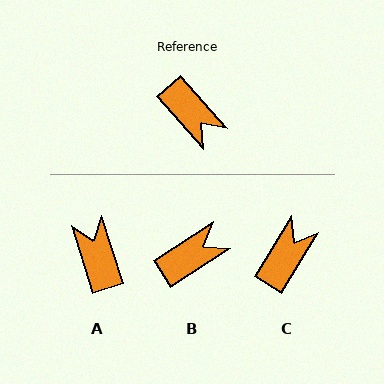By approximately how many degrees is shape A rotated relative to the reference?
Approximately 157 degrees counter-clockwise.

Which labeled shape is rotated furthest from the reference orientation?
A, about 157 degrees away.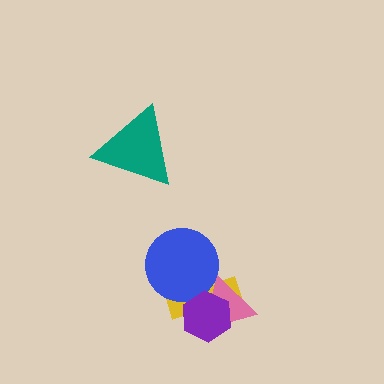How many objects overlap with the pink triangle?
3 objects overlap with the pink triangle.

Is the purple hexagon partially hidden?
No, no other shape covers it.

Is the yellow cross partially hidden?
Yes, it is partially covered by another shape.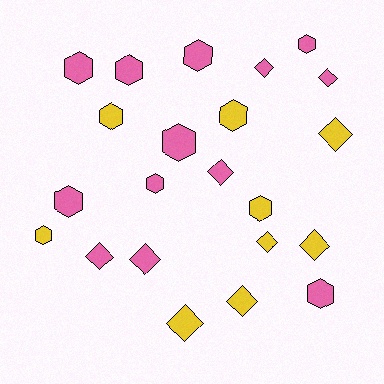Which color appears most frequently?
Pink, with 13 objects.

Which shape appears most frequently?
Hexagon, with 12 objects.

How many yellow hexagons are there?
There are 4 yellow hexagons.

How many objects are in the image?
There are 22 objects.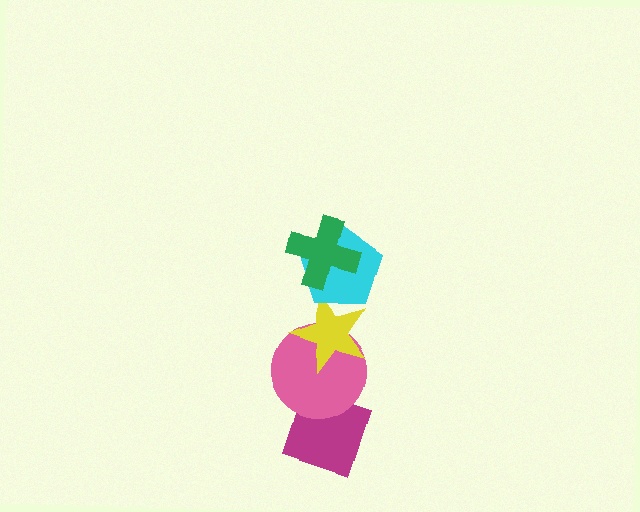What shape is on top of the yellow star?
The cyan pentagon is on top of the yellow star.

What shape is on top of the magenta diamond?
The pink circle is on top of the magenta diamond.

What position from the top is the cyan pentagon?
The cyan pentagon is 2nd from the top.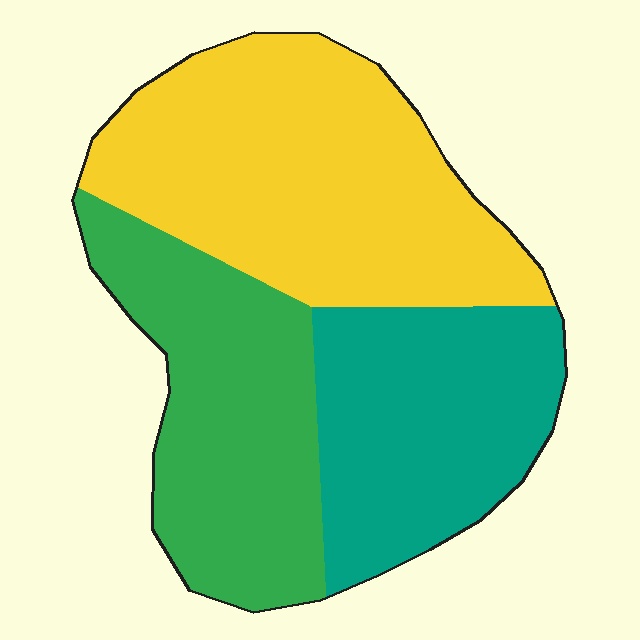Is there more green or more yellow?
Yellow.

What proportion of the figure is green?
Green takes up about one third (1/3) of the figure.